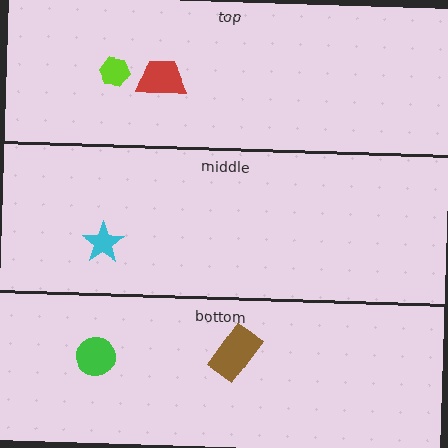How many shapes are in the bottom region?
2.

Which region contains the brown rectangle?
The bottom region.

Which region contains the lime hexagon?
The top region.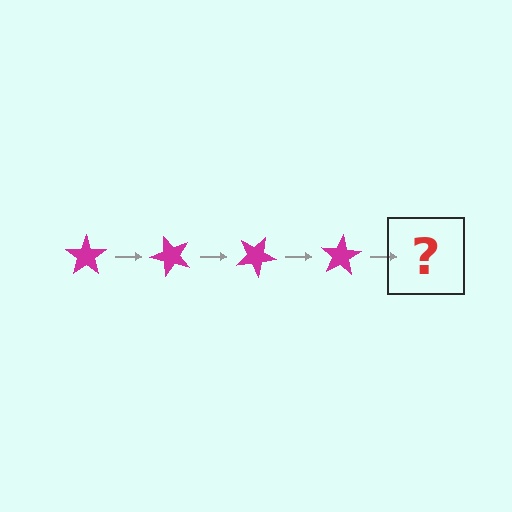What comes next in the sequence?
The next element should be a magenta star rotated 200 degrees.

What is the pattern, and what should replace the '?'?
The pattern is that the star rotates 50 degrees each step. The '?' should be a magenta star rotated 200 degrees.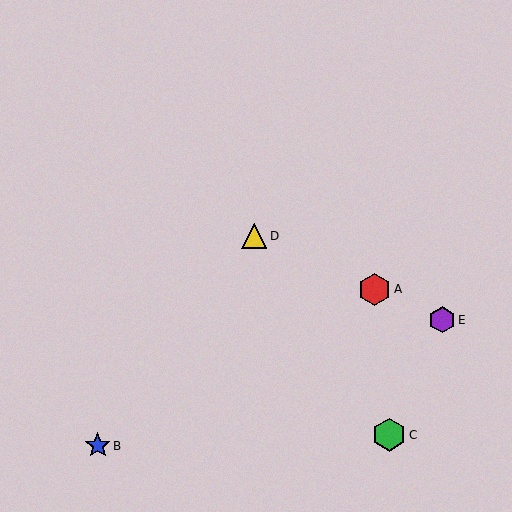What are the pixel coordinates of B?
Object B is at (98, 446).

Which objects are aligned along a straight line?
Objects A, D, E are aligned along a straight line.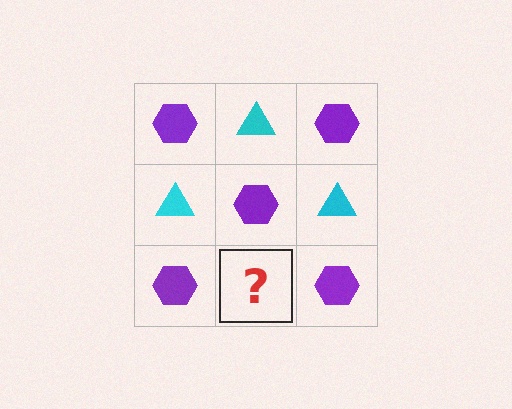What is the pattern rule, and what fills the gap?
The rule is that it alternates purple hexagon and cyan triangle in a checkerboard pattern. The gap should be filled with a cyan triangle.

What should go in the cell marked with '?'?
The missing cell should contain a cyan triangle.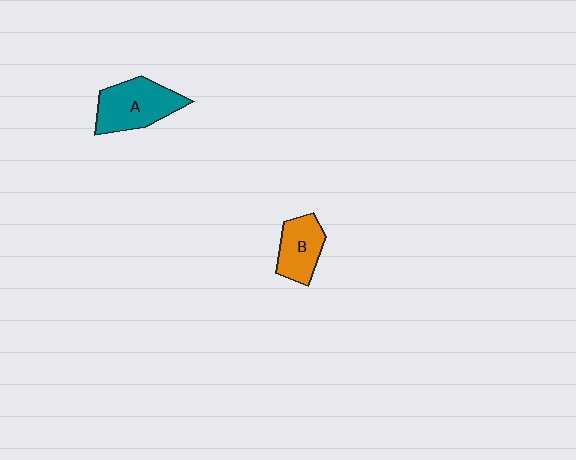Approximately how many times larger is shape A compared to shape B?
Approximately 1.4 times.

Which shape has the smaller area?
Shape B (orange).